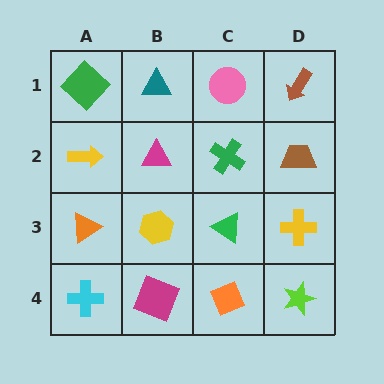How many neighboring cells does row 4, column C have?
3.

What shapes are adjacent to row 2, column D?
A brown arrow (row 1, column D), a yellow cross (row 3, column D), a green cross (row 2, column C).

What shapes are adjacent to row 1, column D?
A brown trapezoid (row 2, column D), a pink circle (row 1, column C).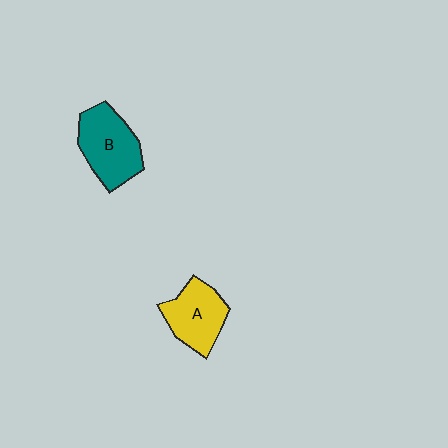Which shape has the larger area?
Shape B (teal).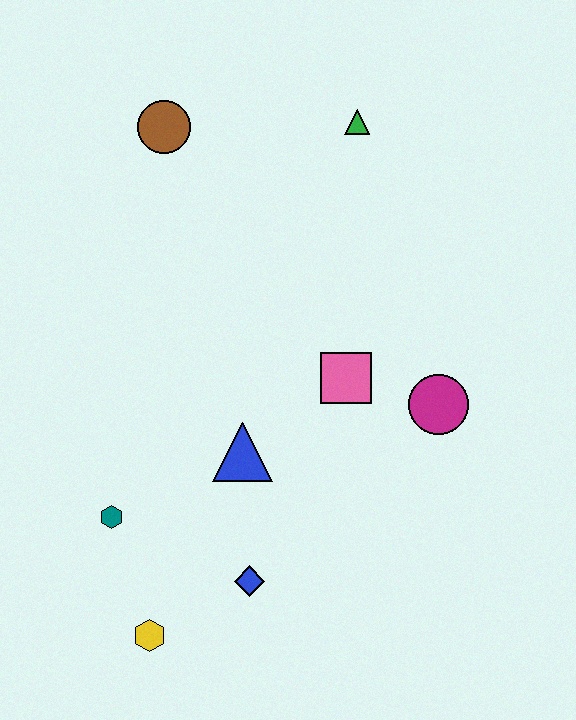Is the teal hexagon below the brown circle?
Yes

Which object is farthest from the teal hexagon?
The green triangle is farthest from the teal hexagon.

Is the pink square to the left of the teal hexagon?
No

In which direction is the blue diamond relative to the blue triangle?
The blue diamond is below the blue triangle.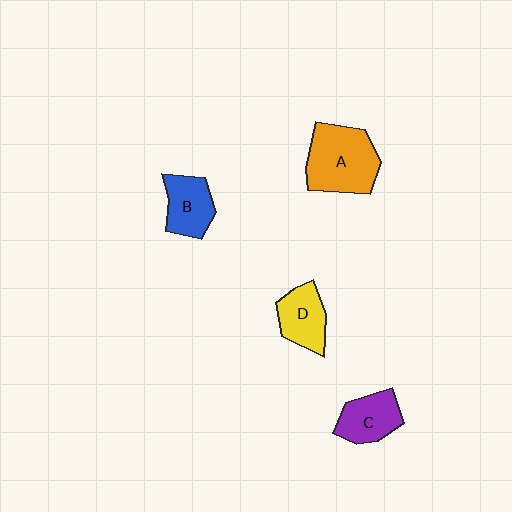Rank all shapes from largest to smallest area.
From largest to smallest: A (orange), B (blue), C (purple), D (yellow).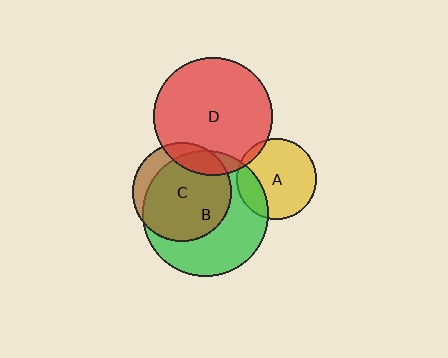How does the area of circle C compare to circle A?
Approximately 1.5 times.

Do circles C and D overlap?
Yes.